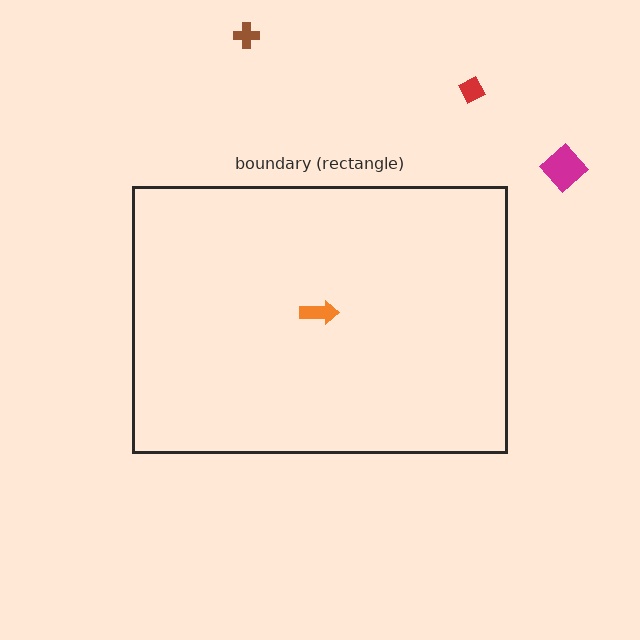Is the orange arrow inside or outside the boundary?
Inside.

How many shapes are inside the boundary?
1 inside, 3 outside.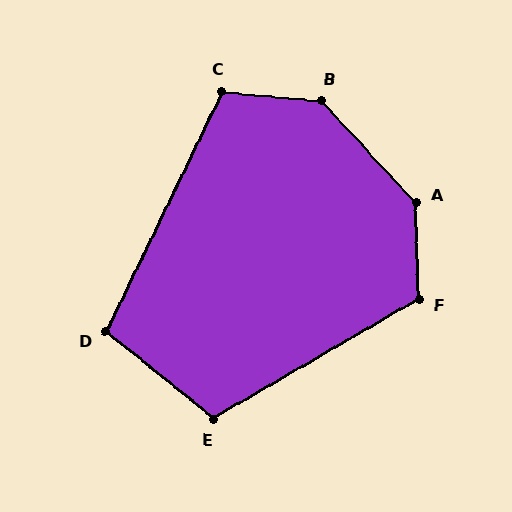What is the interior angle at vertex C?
Approximately 110 degrees (obtuse).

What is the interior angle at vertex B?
Approximately 138 degrees (obtuse).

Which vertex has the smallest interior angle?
D, at approximately 103 degrees.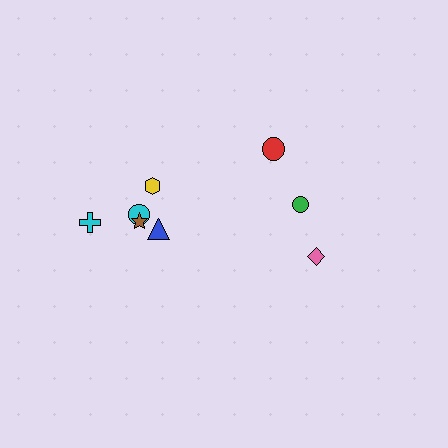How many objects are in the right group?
There are 3 objects.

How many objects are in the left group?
There are 5 objects.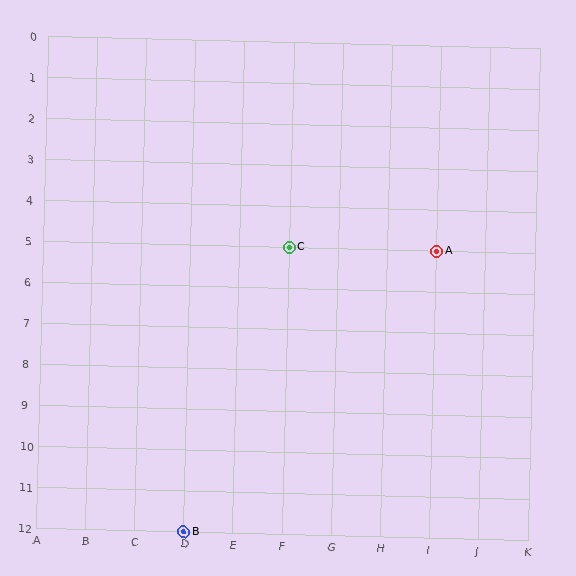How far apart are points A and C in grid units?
Points A and C are 3 columns apart.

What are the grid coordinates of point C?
Point C is at grid coordinates (F, 5).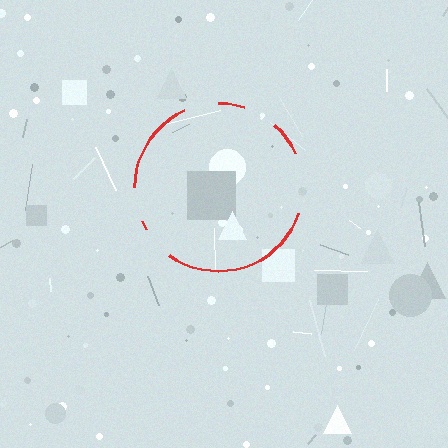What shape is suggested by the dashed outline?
The dashed outline suggests a circle.